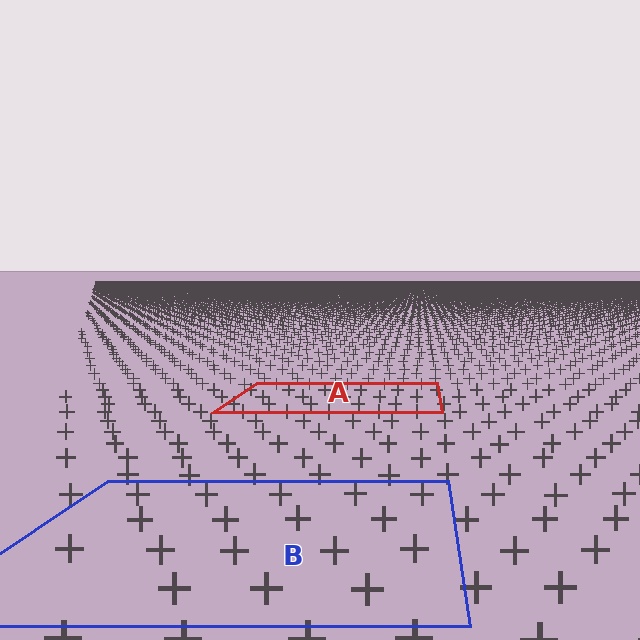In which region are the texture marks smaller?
The texture marks are smaller in region A, because it is farther away.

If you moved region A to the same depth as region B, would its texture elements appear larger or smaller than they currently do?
They would appear larger. At a closer depth, the same texture elements are projected at a bigger on-screen size.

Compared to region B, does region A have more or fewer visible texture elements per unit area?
Region A has more texture elements per unit area — they are packed more densely because it is farther away.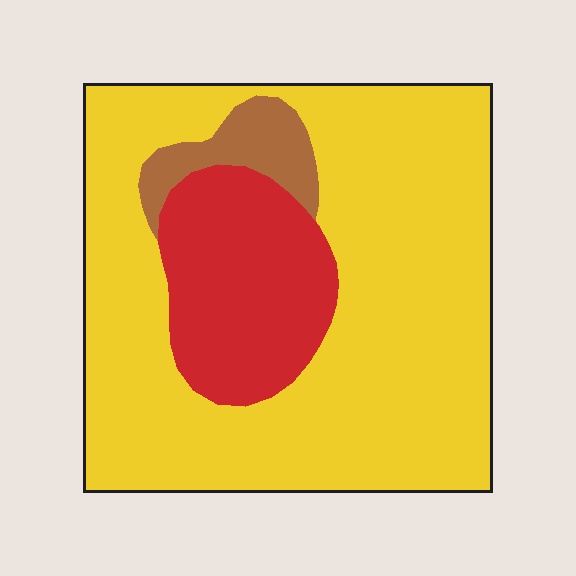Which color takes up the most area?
Yellow, at roughly 75%.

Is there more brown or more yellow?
Yellow.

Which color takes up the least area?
Brown, at roughly 5%.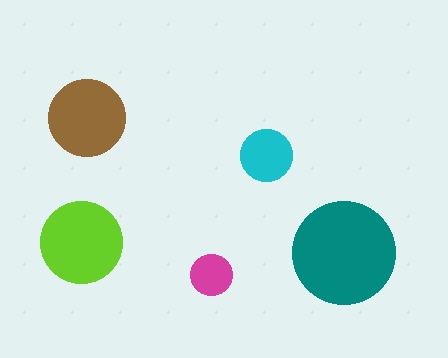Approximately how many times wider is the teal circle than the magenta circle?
About 2.5 times wider.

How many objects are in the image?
There are 5 objects in the image.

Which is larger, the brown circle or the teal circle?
The teal one.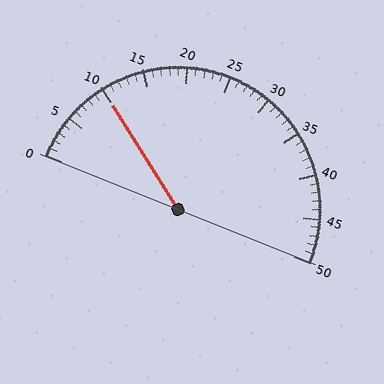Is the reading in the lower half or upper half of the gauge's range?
The reading is in the lower half of the range (0 to 50).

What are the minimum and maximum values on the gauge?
The gauge ranges from 0 to 50.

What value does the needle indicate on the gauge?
The needle indicates approximately 10.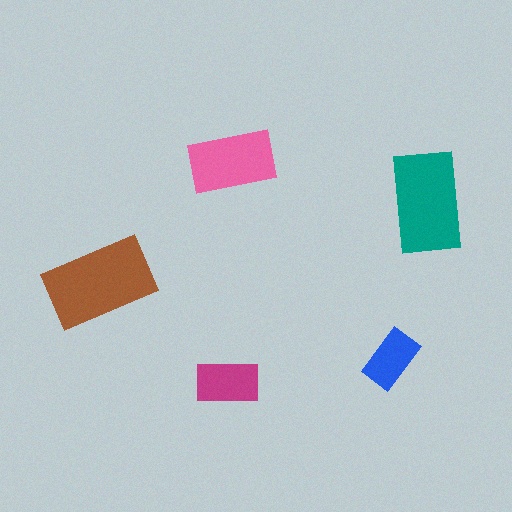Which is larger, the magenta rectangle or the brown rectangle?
The brown one.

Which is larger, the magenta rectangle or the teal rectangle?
The teal one.